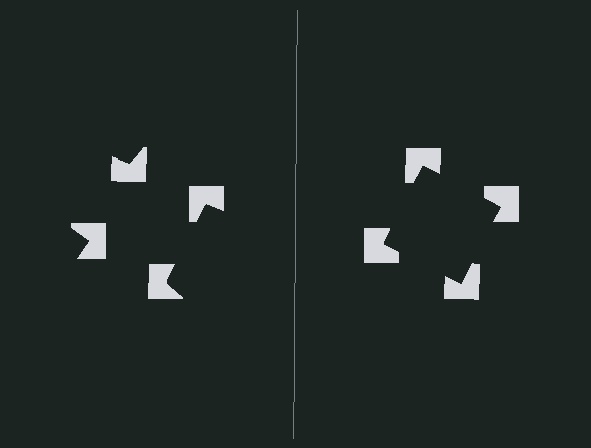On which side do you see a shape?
An illusory square appears on the right side. On the left side the wedge cuts are rotated, so no coherent shape forms.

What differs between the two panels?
The notched squares are positioned identically on both sides; only the wedge orientations differ. On the right they align to a square; on the left they are misaligned.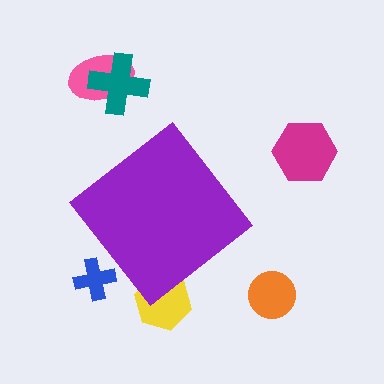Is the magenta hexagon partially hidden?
No, the magenta hexagon is fully visible.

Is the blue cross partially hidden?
Yes, the blue cross is partially hidden behind the purple diamond.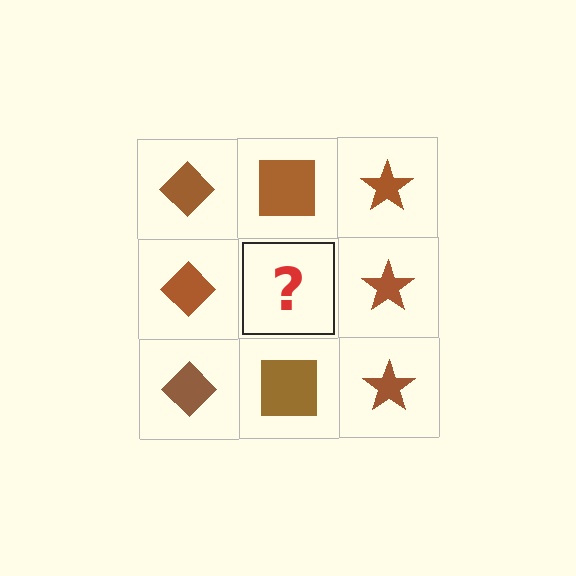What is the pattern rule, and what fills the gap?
The rule is that each column has a consistent shape. The gap should be filled with a brown square.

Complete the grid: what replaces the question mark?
The question mark should be replaced with a brown square.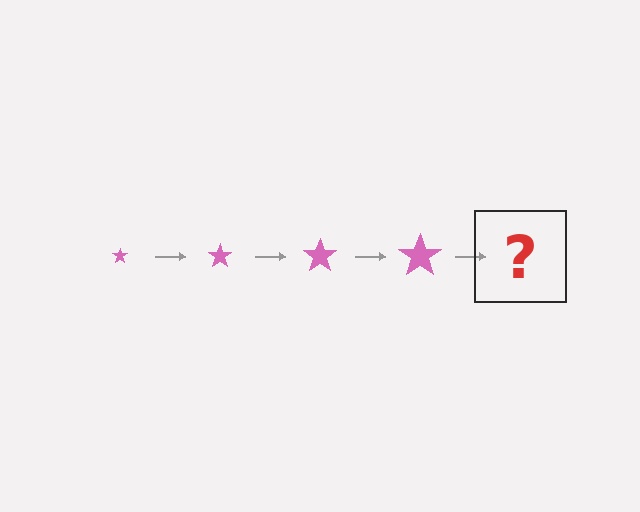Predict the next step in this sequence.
The next step is a pink star, larger than the previous one.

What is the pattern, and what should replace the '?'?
The pattern is that the star gets progressively larger each step. The '?' should be a pink star, larger than the previous one.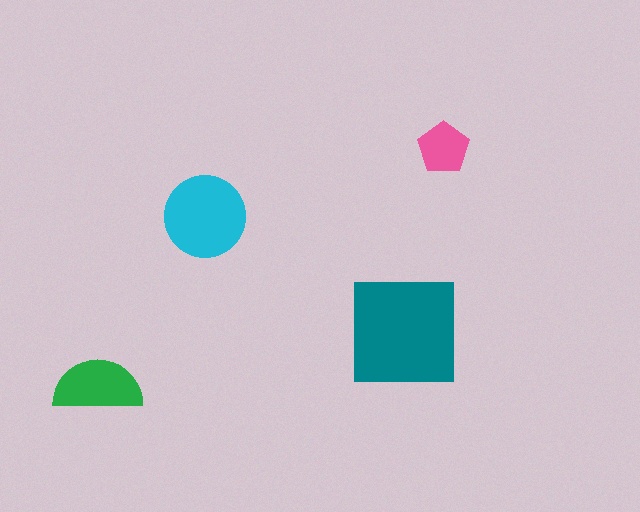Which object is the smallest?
The pink pentagon.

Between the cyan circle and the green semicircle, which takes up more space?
The cyan circle.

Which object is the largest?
The teal square.